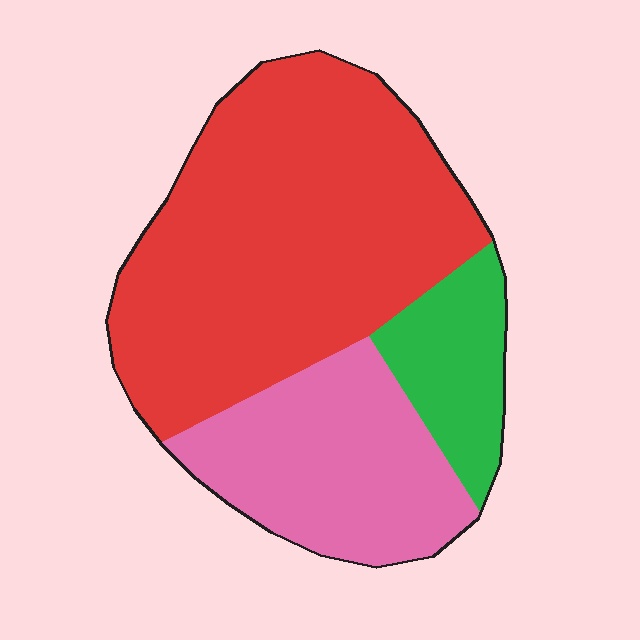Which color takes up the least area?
Green, at roughly 15%.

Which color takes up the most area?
Red, at roughly 60%.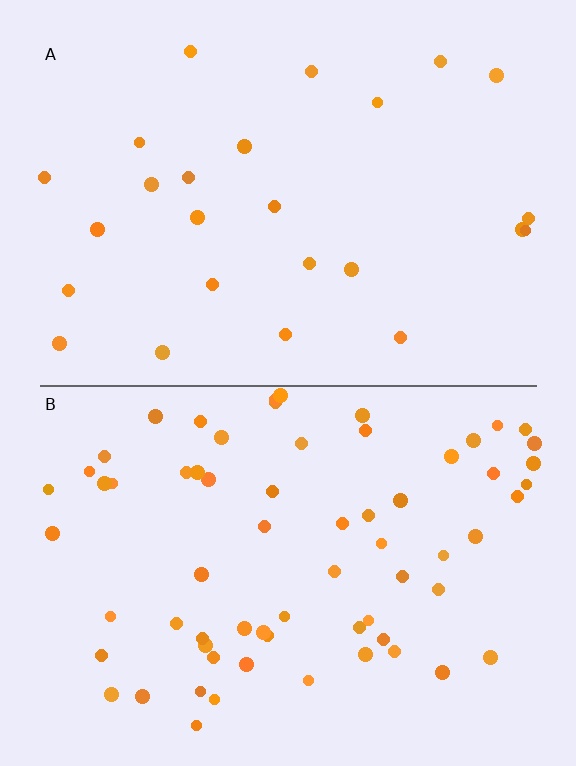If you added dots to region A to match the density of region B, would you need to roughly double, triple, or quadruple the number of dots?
Approximately triple.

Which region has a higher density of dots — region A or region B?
B (the bottom).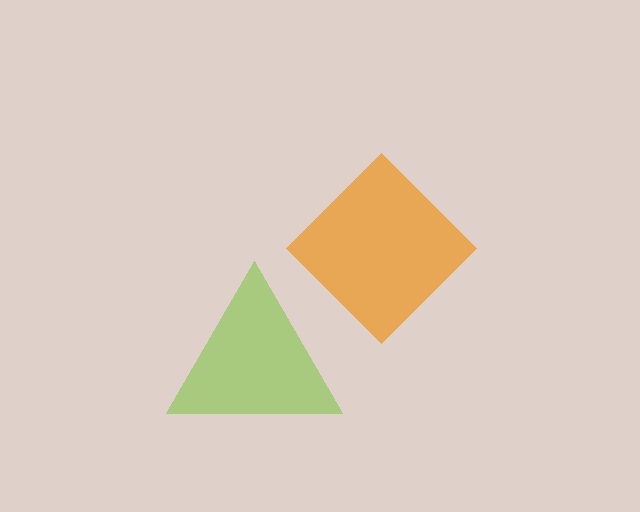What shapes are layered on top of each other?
The layered shapes are: a lime triangle, an orange diamond.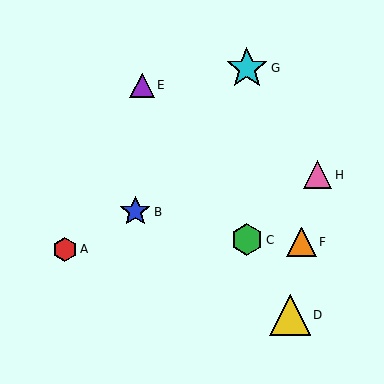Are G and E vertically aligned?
No, G is at x≈247 and E is at x≈142.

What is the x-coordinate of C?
Object C is at x≈247.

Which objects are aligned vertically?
Objects C, G are aligned vertically.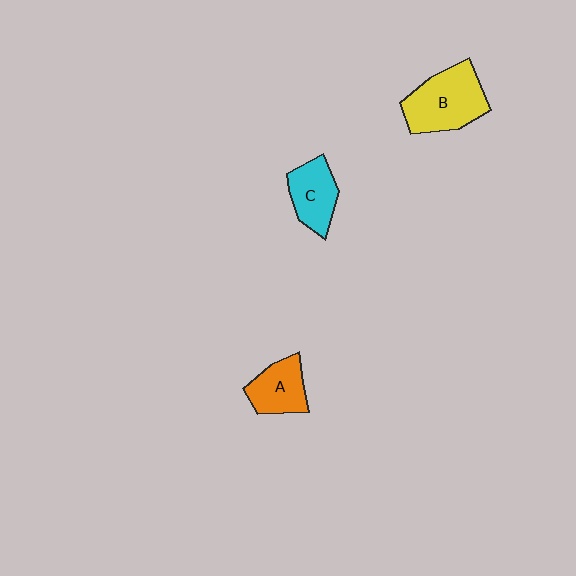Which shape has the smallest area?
Shape A (orange).